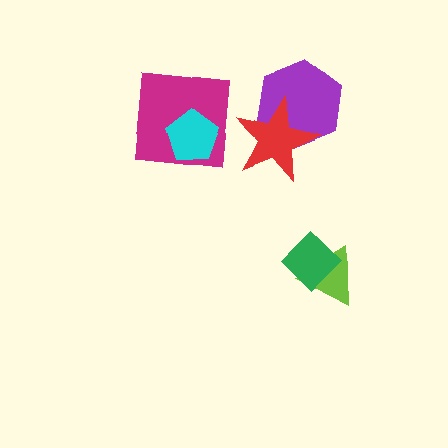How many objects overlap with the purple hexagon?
1 object overlaps with the purple hexagon.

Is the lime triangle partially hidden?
Yes, it is partially covered by another shape.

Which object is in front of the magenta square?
The cyan pentagon is in front of the magenta square.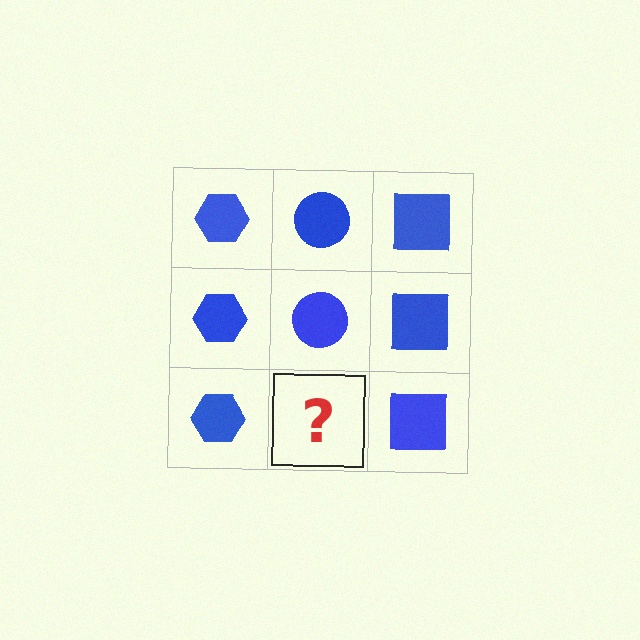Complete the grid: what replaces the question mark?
The question mark should be replaced with a blue circle.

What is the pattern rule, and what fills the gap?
The rule is that each column has a consistent shape. The gap should be filled with a blue circle.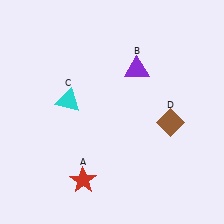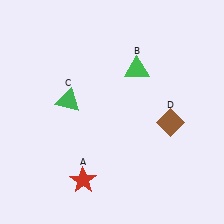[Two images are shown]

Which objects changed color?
B changed from purple to green. C changed from cyan to green.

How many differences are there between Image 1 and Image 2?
There are 2 differences between the two images.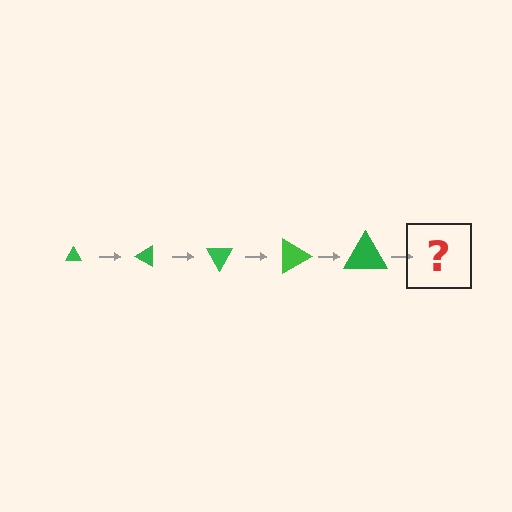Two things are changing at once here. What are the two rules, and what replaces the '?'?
The two rules are that the triangle grows larger each step and it rotates 30 degrees each step. The '?' should be a triangle, larger than the previous one and rotated 150 degrees from the start.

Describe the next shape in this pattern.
It should be a triangle, larger than the previous one and rotated 150 degrees from the start.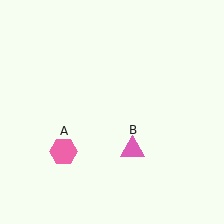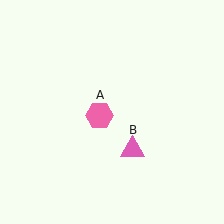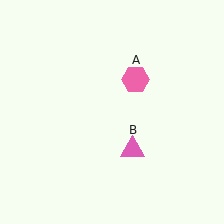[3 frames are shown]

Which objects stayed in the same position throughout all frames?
Pink triangle (object B) remained stationary.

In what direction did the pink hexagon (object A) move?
The pink hexagon (object A) moved up and to the right.